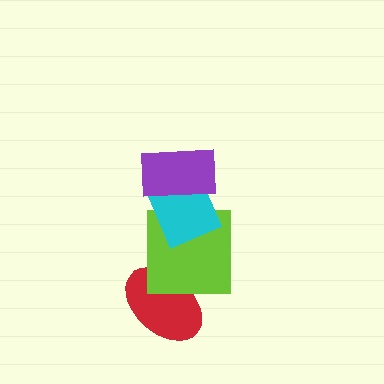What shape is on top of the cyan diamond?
The purple rectangle is on top of the cyan diamond.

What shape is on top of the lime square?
The cyan diamond is on top of the lime square.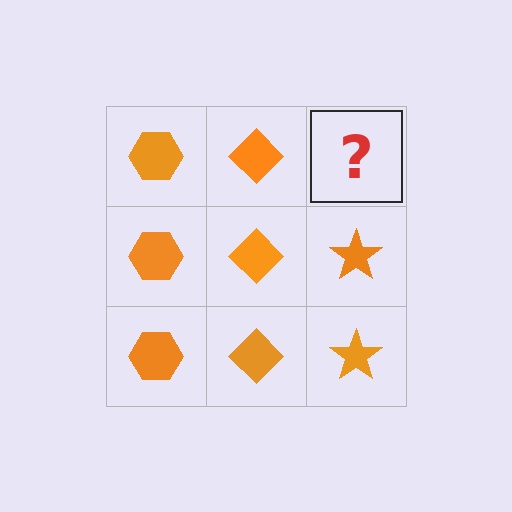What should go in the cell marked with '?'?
The missing cell should contain an orange star.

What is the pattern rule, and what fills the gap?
The rule is that each column has a consistent shape. The gap should be filled with an orange star.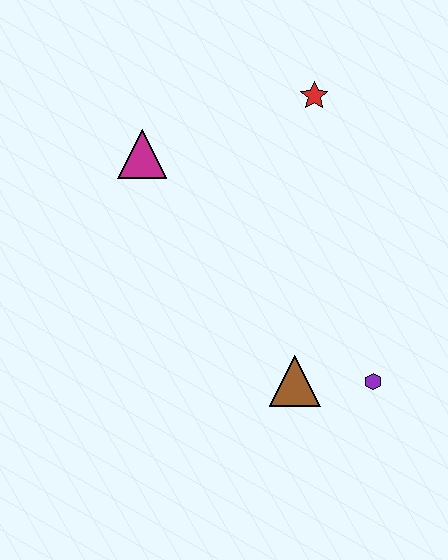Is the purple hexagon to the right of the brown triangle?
Yes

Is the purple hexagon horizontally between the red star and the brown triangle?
No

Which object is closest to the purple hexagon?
The brown triangle is closest to the purple hexagon.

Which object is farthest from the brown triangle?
The red star is farthest from the brown triangle.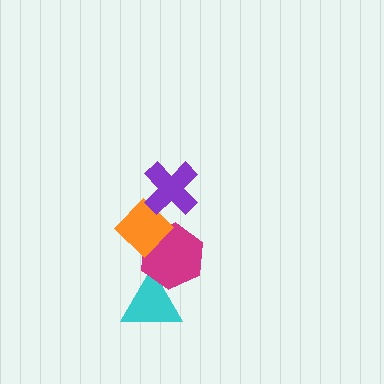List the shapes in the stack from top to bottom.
From top to bottom: the purple cross, the orange diamond, the magenta hexagon, the cyan triangle.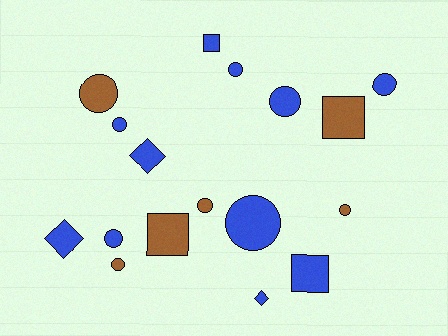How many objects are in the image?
There are 17 objects.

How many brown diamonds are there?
There are no brown diamonds.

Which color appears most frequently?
Blue, with 11 objects.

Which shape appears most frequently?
Circle, with 10 objects.